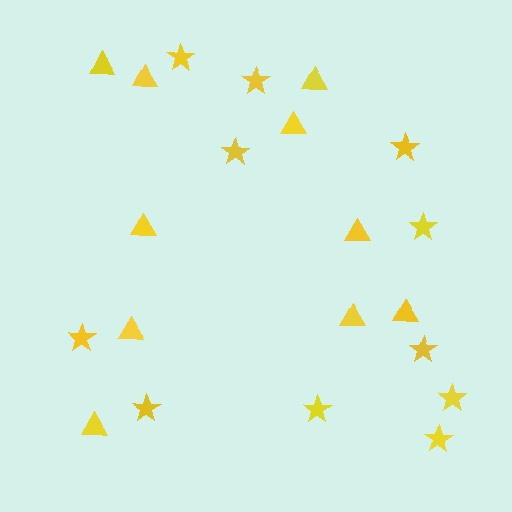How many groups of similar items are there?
There are 2 groups: one group of triangles (10) and one group of stars (11).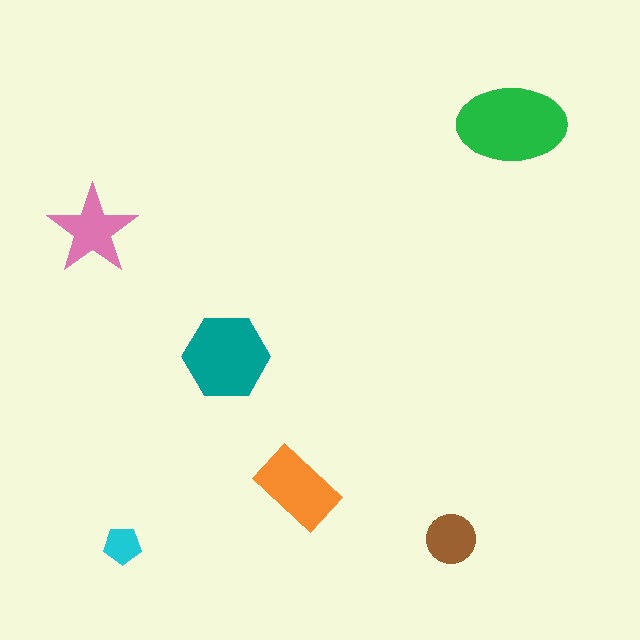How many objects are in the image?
There are 6 objects in the image.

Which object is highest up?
The green ellipse is topmost.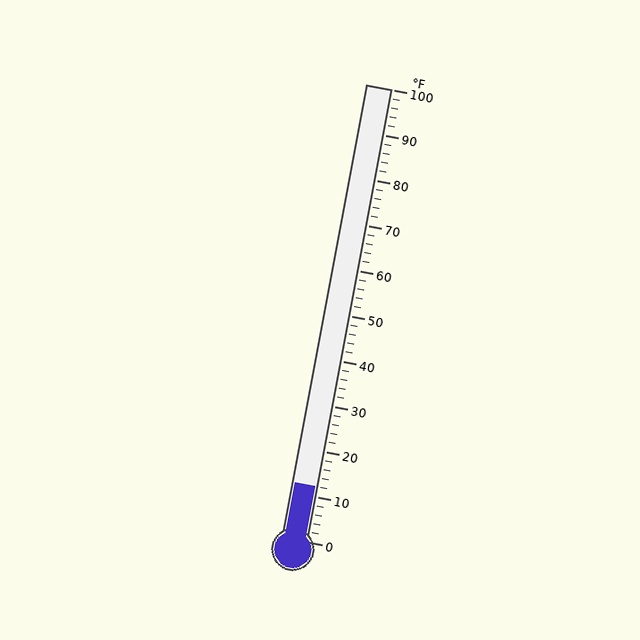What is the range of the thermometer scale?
The thermometer scale ranges from 0°F to 100°F.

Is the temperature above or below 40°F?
The temperature is below 40°F.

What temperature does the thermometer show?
The thermometer shows approximately 12°F.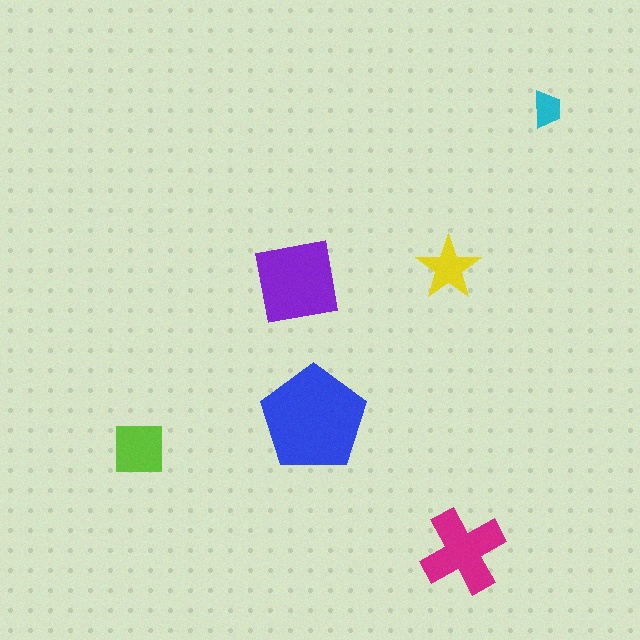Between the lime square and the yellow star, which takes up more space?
The lime square.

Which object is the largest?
The blue pentagon.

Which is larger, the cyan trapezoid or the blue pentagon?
The blue pentagon.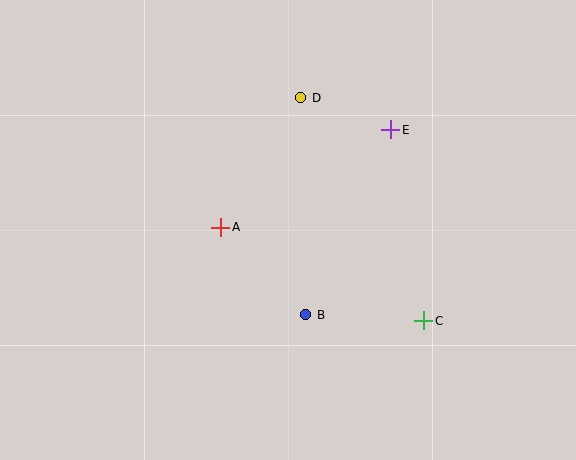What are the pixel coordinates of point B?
Point B is at (306, 315).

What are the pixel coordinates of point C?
Point C is at (424, 321).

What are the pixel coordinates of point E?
Point E is at (391, 130).